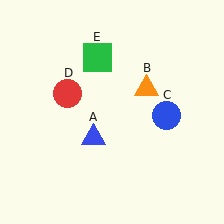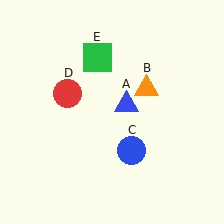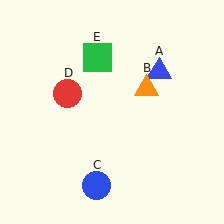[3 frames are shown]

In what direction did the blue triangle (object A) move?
The blue triangle (object A) moved up and to the right.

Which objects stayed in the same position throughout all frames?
Orange triangle (object B) and red circle (object D) and green square (object E) remained stationary.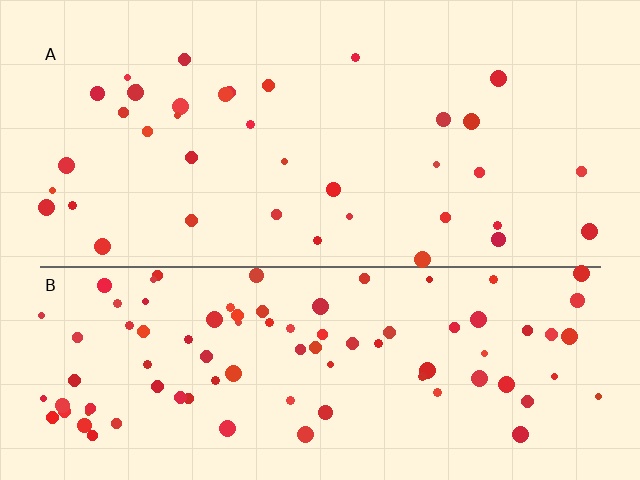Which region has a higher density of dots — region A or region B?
B (the bottom).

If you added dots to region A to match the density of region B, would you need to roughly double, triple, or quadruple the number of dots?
Approximately double.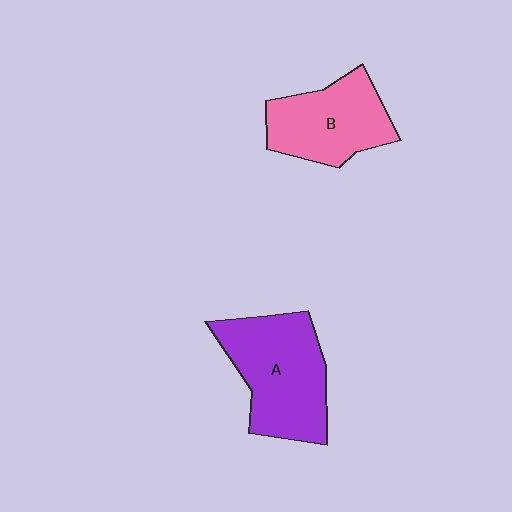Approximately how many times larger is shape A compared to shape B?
Approximately 1.3 times.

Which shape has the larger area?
Shape A (purple).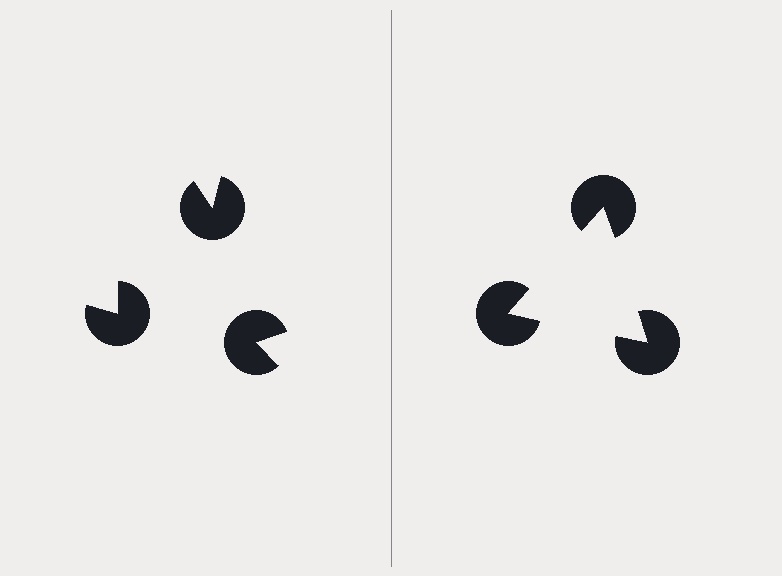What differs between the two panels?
The pac-man discs are positioned identically on both sides; only the wedge orientations differ. On the right they align to a triangle; on the left they are misaligned.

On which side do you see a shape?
An illusory triangle appears on the right side. On the left side the wedge cuts are rotated, so no coherent shape forms.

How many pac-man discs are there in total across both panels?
6 — 3 on each side.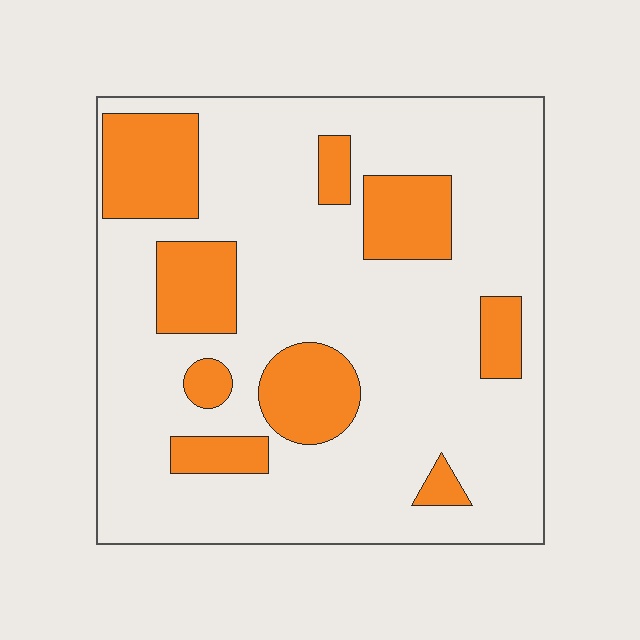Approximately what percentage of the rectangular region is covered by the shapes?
Approximately 25%.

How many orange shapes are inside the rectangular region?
9.